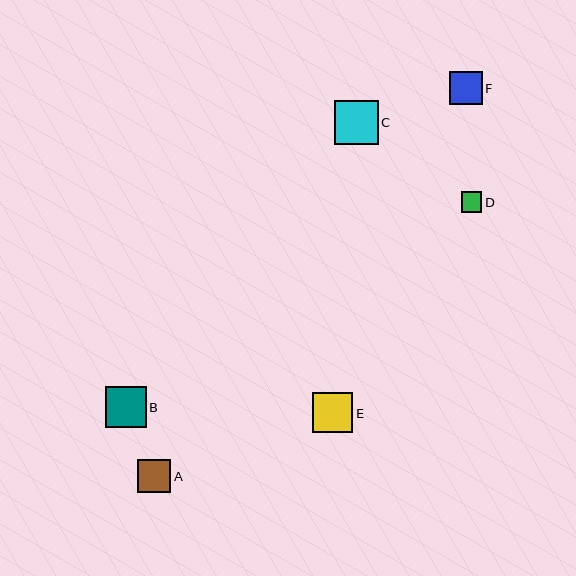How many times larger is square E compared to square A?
Square E is approximately 1.2 times the size of square A.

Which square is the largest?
Square C is the largest with a size of approximately 44 pixels.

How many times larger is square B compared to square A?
Square B is approximately 1.2 times the size of square A.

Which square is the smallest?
Square D is the smallest with a size of approximately 21 pixels.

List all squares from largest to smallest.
From largest to smallest: C, B, E, F, A, D.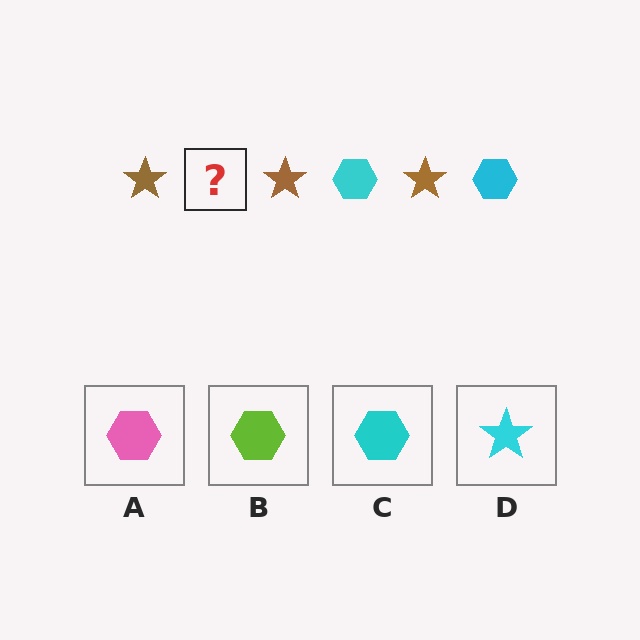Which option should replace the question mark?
Option C.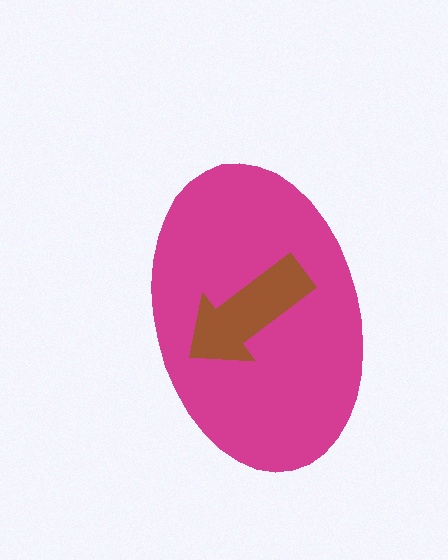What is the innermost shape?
The brown arrow.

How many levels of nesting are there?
2.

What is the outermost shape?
The magenta ellipse.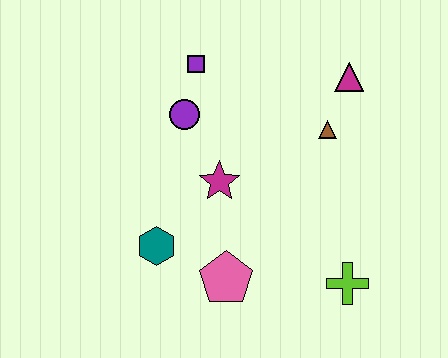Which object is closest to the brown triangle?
The magenta triangle is closest to the brown triangle.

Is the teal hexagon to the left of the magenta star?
Yes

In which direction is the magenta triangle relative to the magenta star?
The magenta triangle is to the right of the magenta star.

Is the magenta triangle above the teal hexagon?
Yes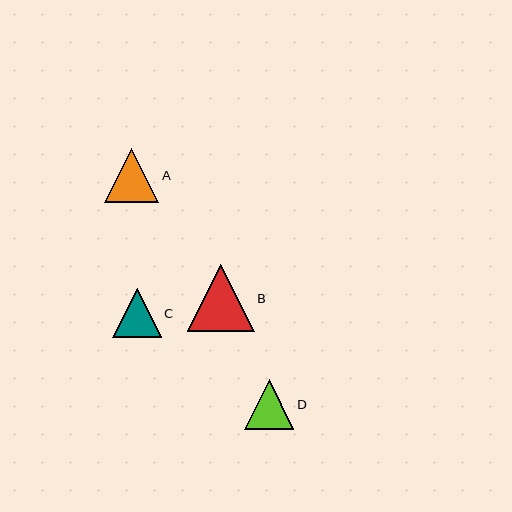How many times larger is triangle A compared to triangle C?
Triangle A is approximately 1.1 times the size of triangle C.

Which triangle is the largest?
Triangle B is the largest with a size of approximately 67 pixels.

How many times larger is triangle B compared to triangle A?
Triangle B is approximately 1.2 times the size of triangle A.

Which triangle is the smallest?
Triangle C is the smallest with a size of approximately 49 pixels.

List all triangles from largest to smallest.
From largest to smallest: B, A, D, C.